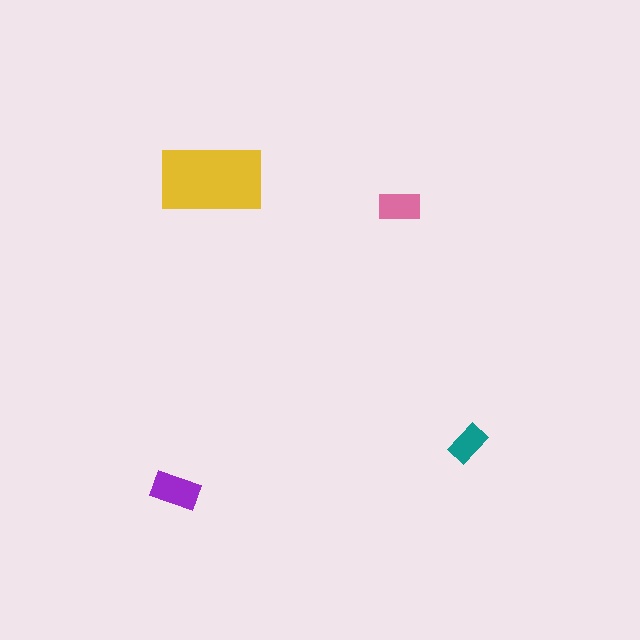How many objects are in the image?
There are 4 objects in the image.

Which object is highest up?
The yellow rectangle is topmost.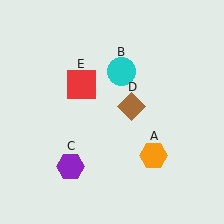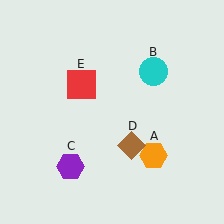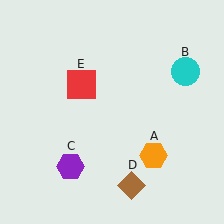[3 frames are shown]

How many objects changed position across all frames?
2 objects changed position: cyan circle (object B), brown diamond (object D).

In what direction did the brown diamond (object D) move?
The brown diamond (object D) moved down.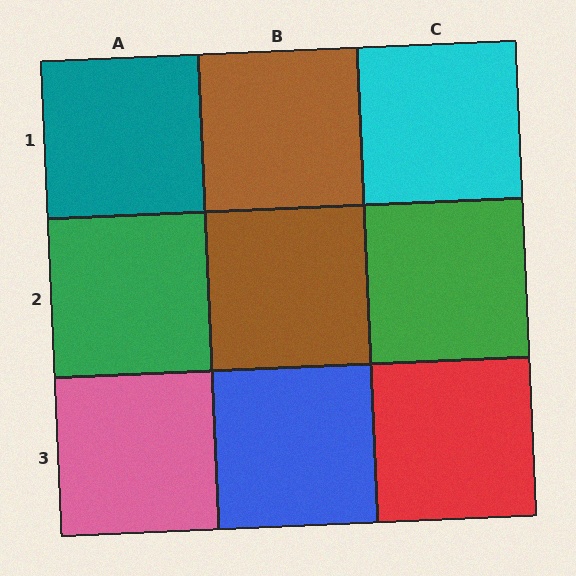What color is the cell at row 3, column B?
Blue.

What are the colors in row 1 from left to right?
Teal, brown, cyan.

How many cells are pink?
1 cell is pink.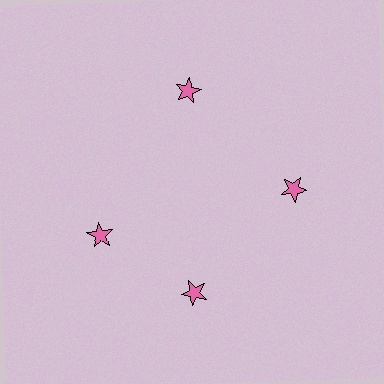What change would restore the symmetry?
The symmetry would be restored by rotating it back into even spacing with its neighbors so that all 4 stars sit at equal angles and equal distance from the center.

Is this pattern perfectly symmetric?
No. The 4 pink stars are arranged in a ring, but one element near the 9 o'clock position is rotated out of alignment along the ring, breaking the 4-fold rotational symmetry.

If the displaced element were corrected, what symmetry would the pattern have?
It would have 4-fold rotational symmetry — the pattern would map onto itself every 90 degrees.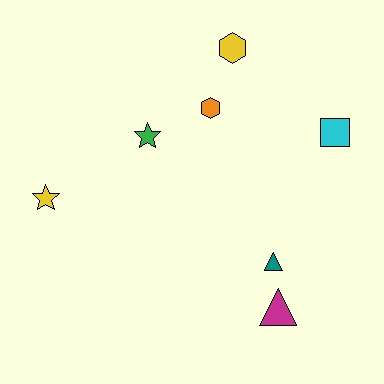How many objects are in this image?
There are 7 objects.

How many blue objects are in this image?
There are no blue objects.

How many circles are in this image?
There are no circles.